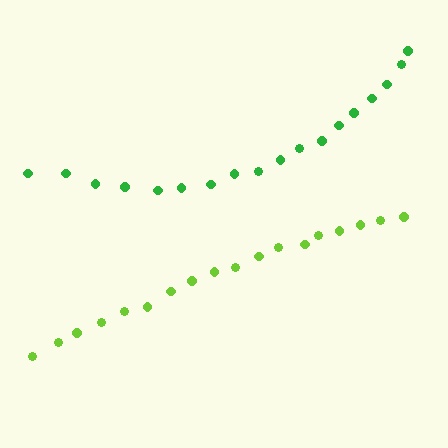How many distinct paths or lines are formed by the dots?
There are 2 distinct paths.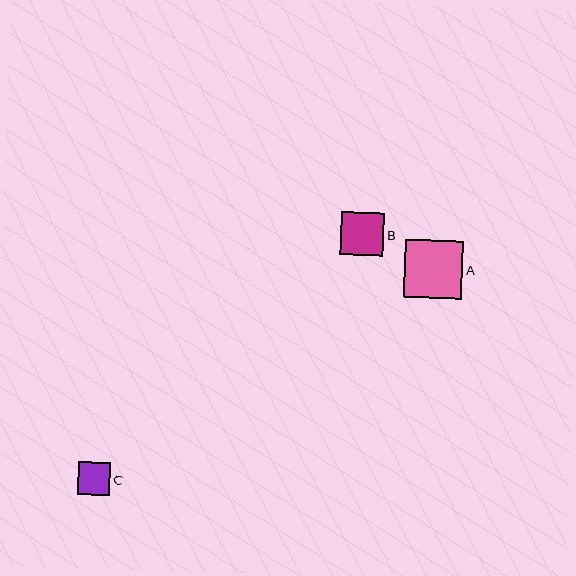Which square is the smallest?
Square C is the smallest with a size of approximately 32 pixels.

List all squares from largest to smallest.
From largest to smallest: A, B, C.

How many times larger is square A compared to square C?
Square A is approximately 1.8 times the size of square C.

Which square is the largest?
Square A is the largest with a size of approximately 58 pixels.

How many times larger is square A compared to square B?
Square A is approximately 1.4 times the size of square B.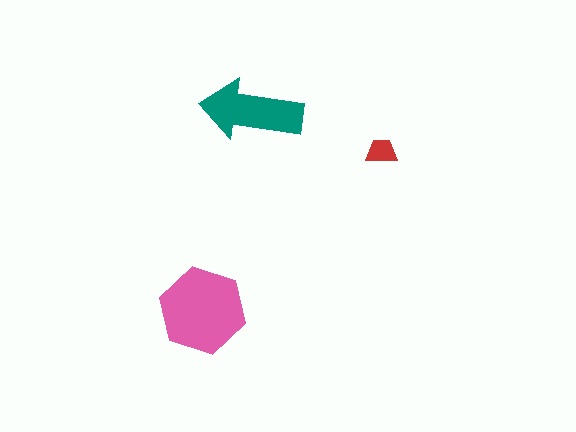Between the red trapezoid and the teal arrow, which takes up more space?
The teal arrow.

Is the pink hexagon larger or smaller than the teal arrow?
Larger.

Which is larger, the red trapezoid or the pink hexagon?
The pink hexagon.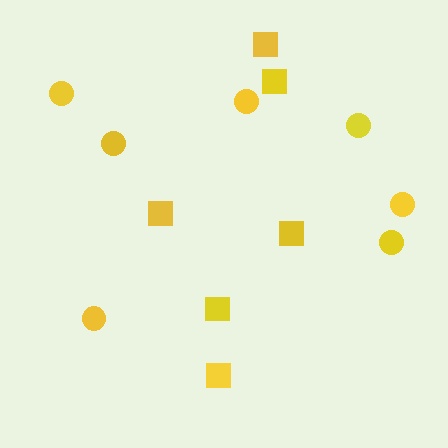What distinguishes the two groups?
There are 2 groups: one group of squares (6) and one group of circles (7).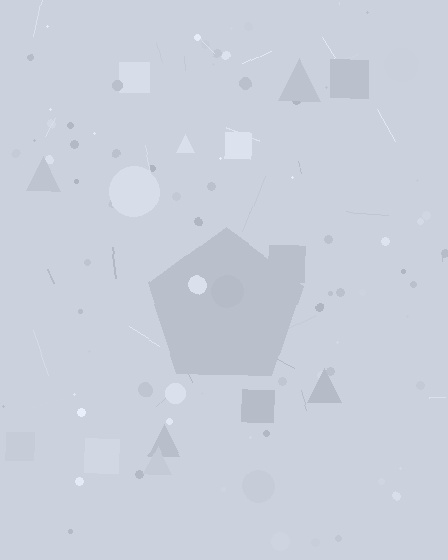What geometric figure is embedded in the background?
A pentagon is embedded in the background.